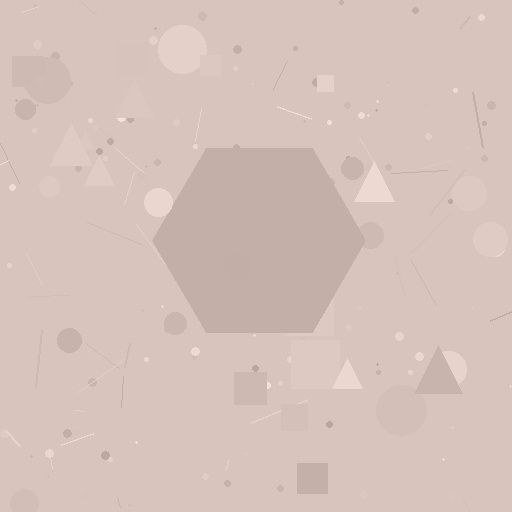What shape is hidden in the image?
A hexagon is hidden in the image.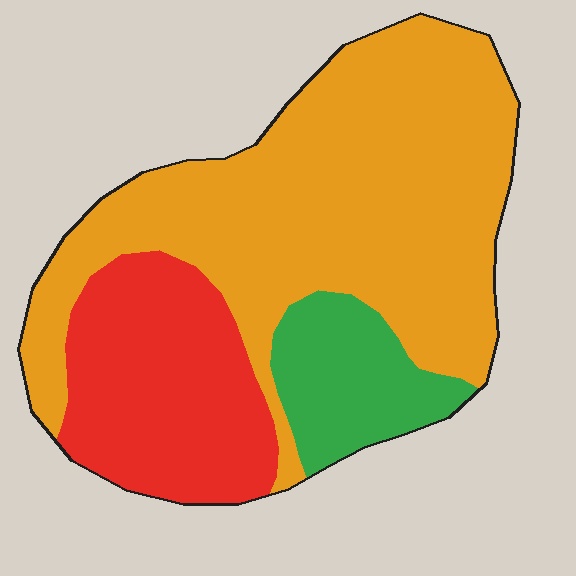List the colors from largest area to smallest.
From largest to smallest: orange, red, green.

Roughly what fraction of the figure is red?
Red covers about 25% of the figure.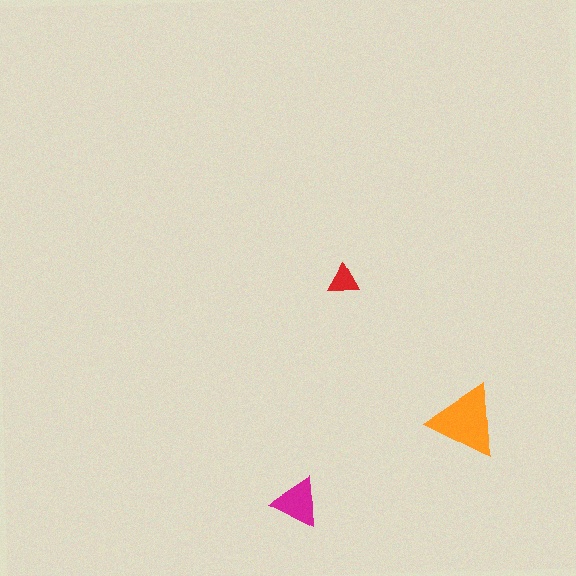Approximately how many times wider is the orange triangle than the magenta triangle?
About 1.5 times wider.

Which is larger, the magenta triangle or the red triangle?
The magenta one.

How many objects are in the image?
There are 3 objects in the image.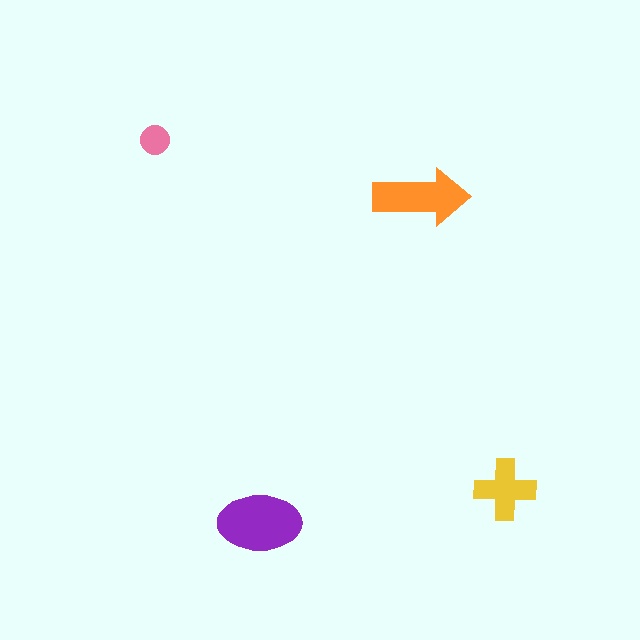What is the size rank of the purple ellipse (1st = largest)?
1st.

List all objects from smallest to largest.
The pink circle, the yellow cross, the orange arrow, the purple ellipse.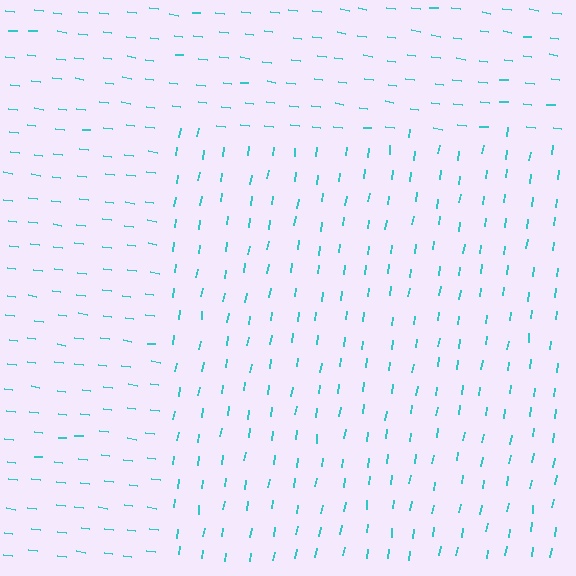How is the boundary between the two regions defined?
The boundary is defined purely by a change in line orientation (approximately 89 degrees difference). All lines are the same color and thickness.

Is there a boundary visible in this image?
Yes, there is a texture boundary formed by a change in line orientation.